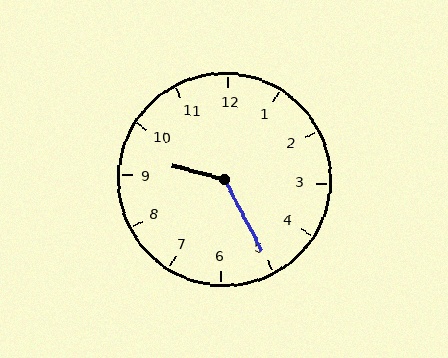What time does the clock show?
9:25.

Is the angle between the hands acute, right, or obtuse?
It is obtuse.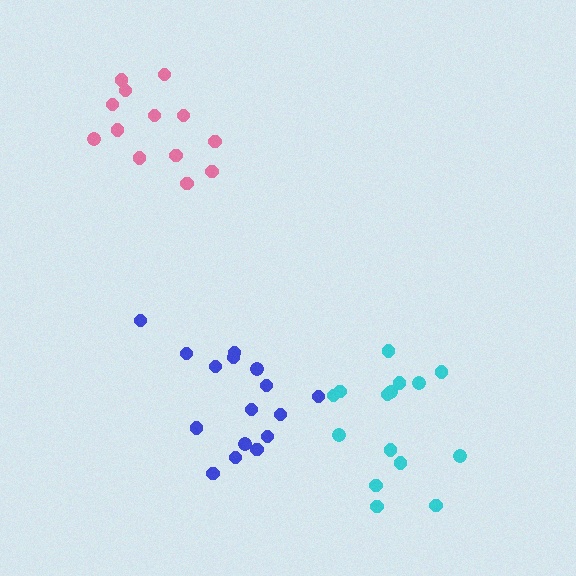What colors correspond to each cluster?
The clusters are colored: cyan, pink, blue.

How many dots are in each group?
Group 1: 15 dots, Group 2: 13 dots, Group 3: 16 dots (44 total).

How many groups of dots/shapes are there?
There are 3 groups.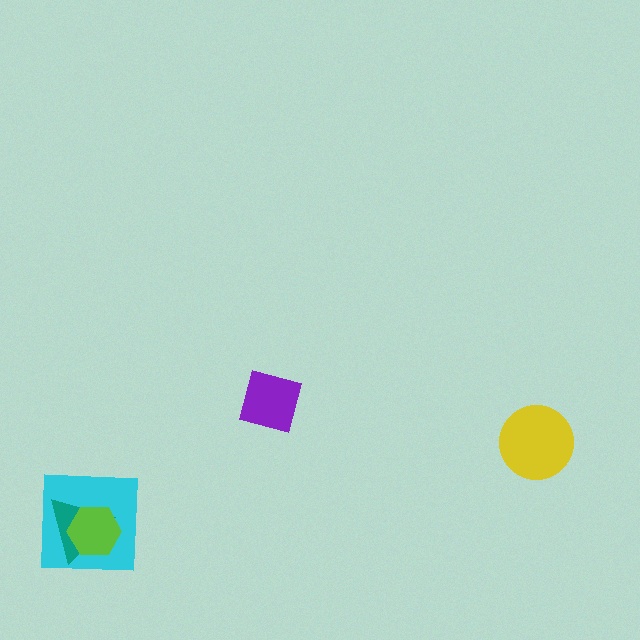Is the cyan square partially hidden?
Yes, it is partially covered by another shape.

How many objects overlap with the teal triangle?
2 objects overlap with the teal triangle.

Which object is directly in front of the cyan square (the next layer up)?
The teal triangle is directly in front of the cyan square.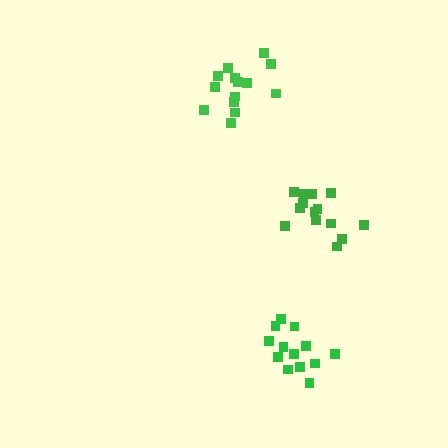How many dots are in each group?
Group 1: 13 dots, Group 2: 14 dots, Group 3: 14 dots (41 total).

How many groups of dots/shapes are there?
There are 3 groups.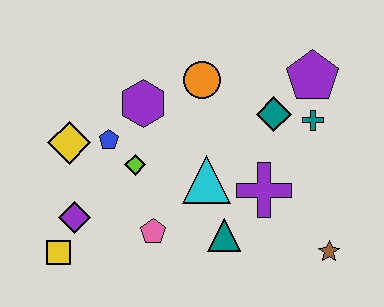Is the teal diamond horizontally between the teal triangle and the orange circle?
No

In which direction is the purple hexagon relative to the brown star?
The purple hexagon is to the left of the brown star.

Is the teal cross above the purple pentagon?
No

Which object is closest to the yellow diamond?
The blue pentagon is closest to the yellow diamond.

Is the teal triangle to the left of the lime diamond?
No